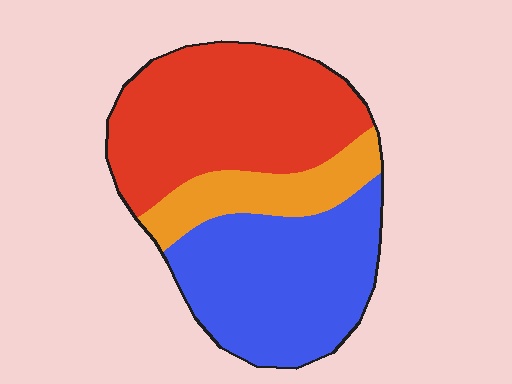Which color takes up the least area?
Orange, at roughly 15%.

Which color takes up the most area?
Red, at roughly 45%.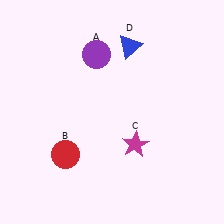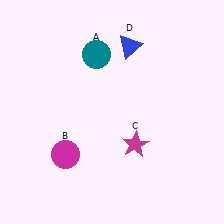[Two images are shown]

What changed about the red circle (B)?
In Image 1, B is red. In Image 2, it changed to magenta.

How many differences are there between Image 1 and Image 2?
There are 2 differences between the two images.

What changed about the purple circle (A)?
In Image 1, A is purple. In Image 2, it changed to teal.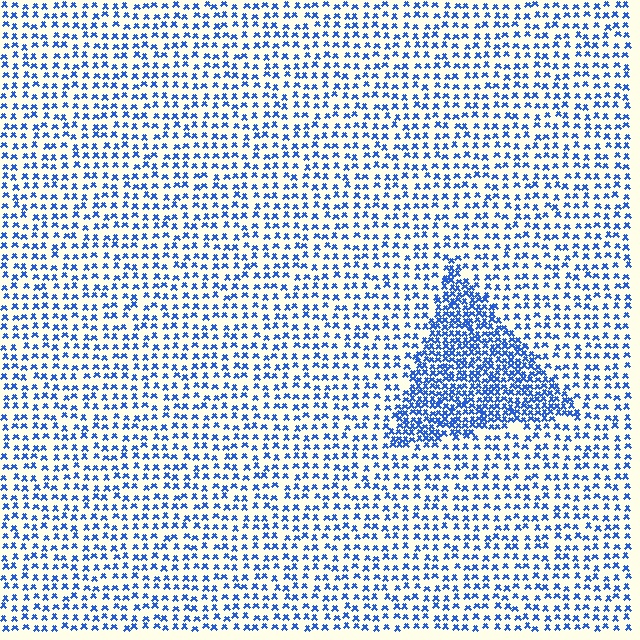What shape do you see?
I see a triangle.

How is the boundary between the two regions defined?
The boundary is defined by a change in element density (approximately 2.3x ratio). All elements are the same color, size, and shape.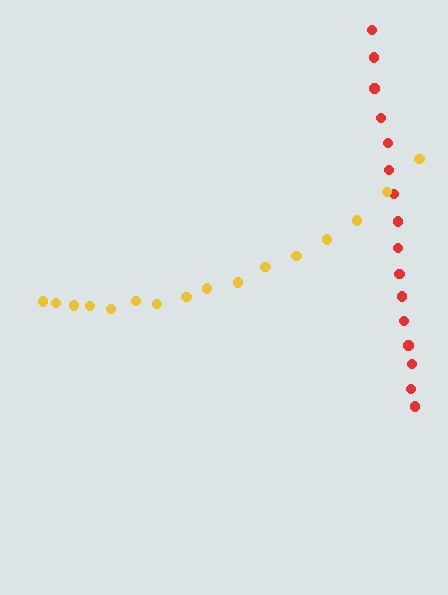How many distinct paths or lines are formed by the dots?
There are 2 distinct paths.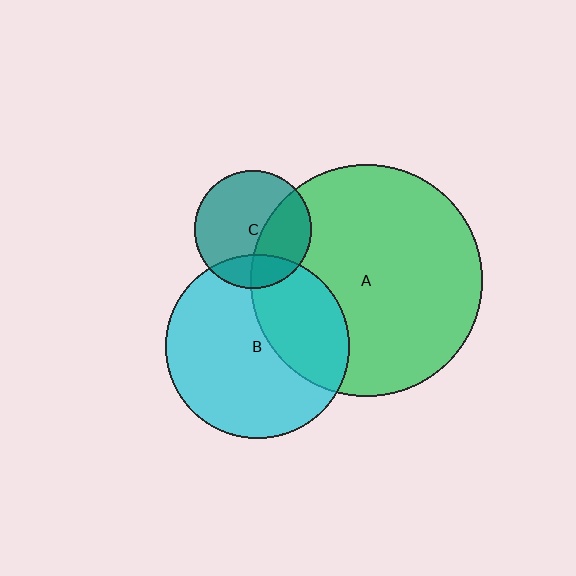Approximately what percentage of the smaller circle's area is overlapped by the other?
Approximately 35%.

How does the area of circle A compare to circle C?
Approximately 3.9 times.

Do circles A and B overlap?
Yes.